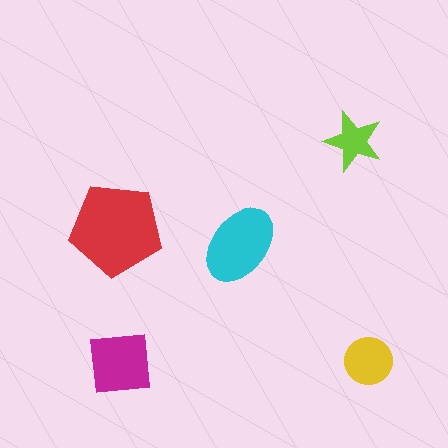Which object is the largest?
The red pentagon.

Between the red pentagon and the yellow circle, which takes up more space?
The red pentagon.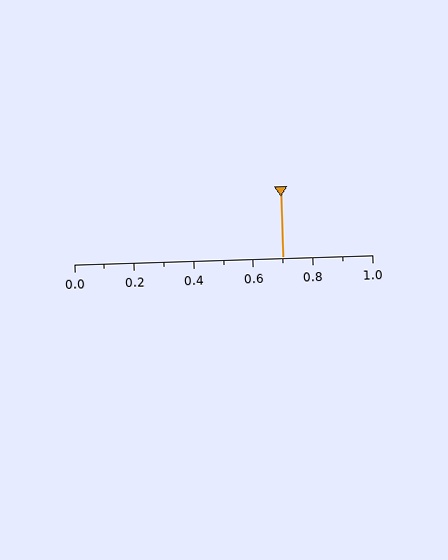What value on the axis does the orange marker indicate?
The marker indicates approximately 0.7.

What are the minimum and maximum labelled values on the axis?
The axis runs from 0.0 to 1.0.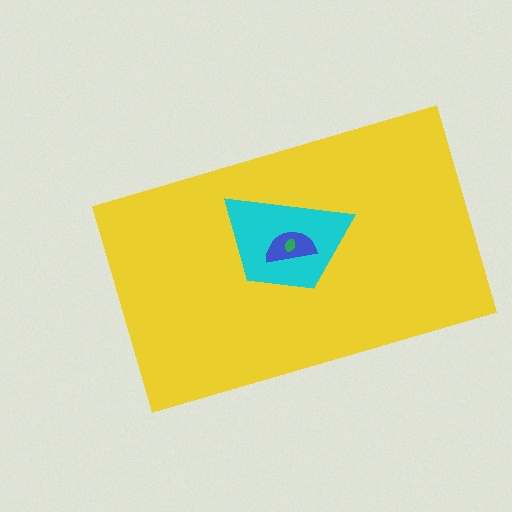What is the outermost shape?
The yellow rectangle.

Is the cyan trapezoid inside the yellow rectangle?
Yes.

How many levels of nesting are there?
4.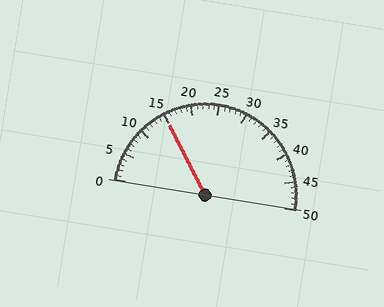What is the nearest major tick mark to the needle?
The nearest major tick mark is 15.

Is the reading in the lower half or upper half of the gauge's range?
The reading is in the lower half of the range (0 to 50).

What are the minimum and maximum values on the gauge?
The gauge ranges from 0 to 50.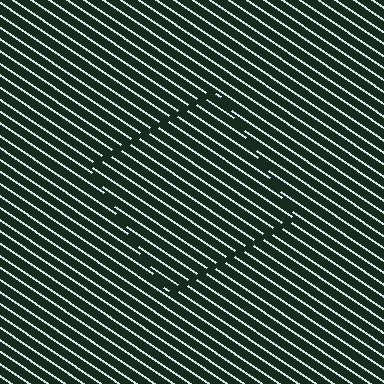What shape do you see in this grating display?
An illusory square. The interior of the shape contains the same grating, shifted by half a period — the contour is defined by the phase discontinuity where line-ends from the inner and outer gratings abut.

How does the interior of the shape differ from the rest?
The interior of the shape contains the same grating, shifted by half a period — the contour is defined by the phase discontinuity where line-ends from the inner and outer gratings abut.